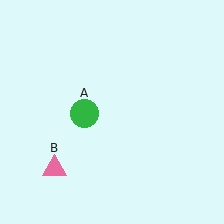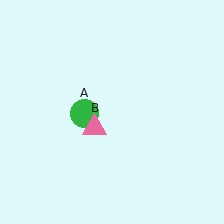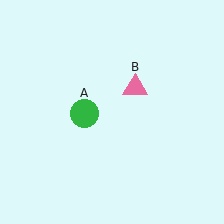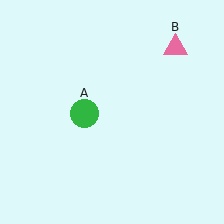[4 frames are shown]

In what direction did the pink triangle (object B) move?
The pink triangle (object B) moved up and to the right.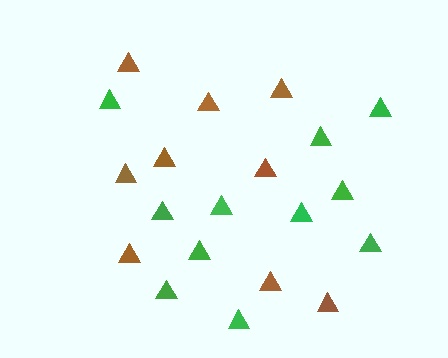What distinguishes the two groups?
There are 2 groups: one group of green triangles (11) and one group of brown triangles (9).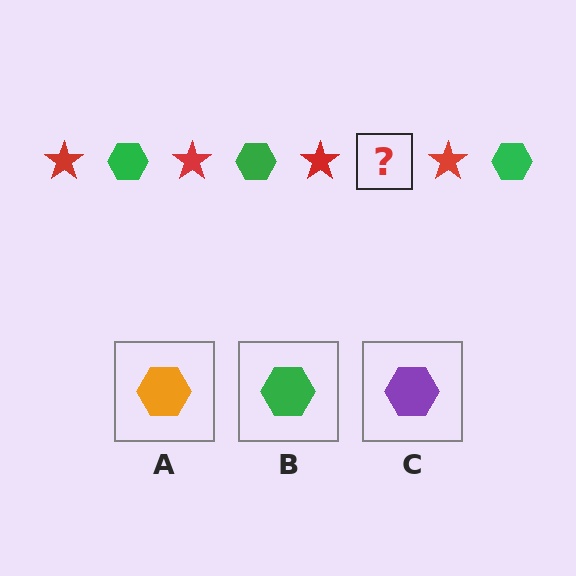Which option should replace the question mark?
Option B.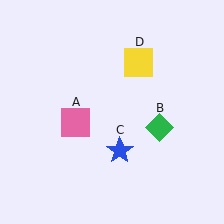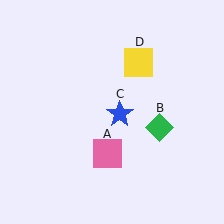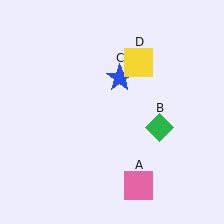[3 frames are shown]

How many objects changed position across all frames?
2 objects changed position: pink square (object A), blue star (object C).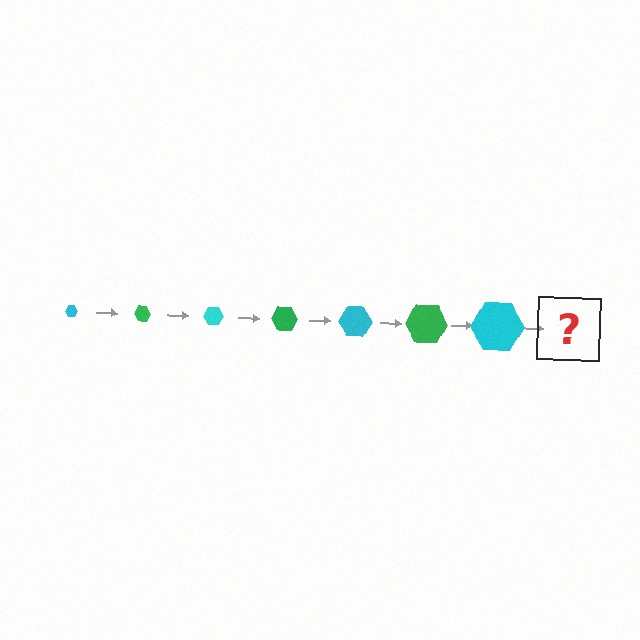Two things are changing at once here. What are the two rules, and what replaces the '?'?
The two rules are that the hexagon grows larger each step and the color cycles through cyan and green. The '?' should be a green hexagon, larger than the previous one.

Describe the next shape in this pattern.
It should be a green hexagon, larger than the previous one.